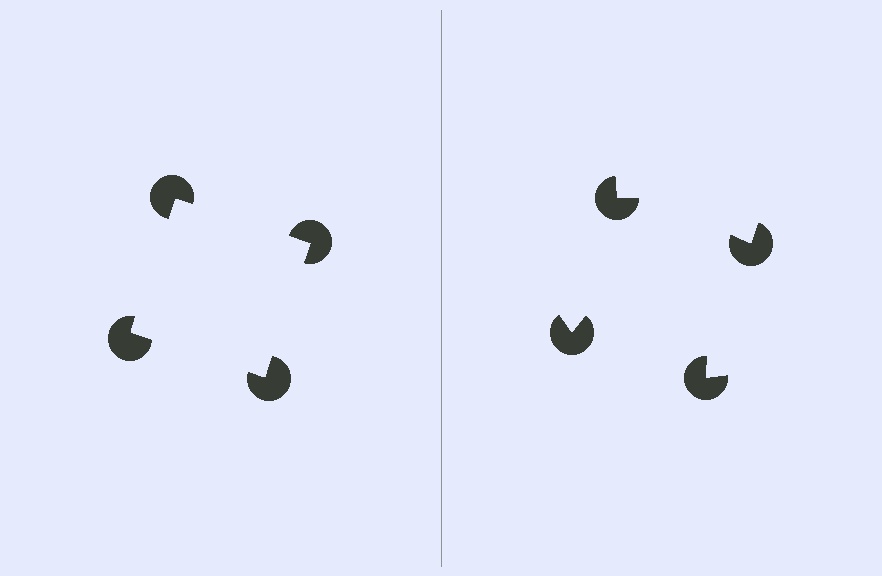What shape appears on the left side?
An illusory square.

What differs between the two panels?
The pac-man discs are positioned identically on both sides; only the wedge orientations differ. On the left they align to a square; on the right they are misaligned.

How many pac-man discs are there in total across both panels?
8 — 4 on each side.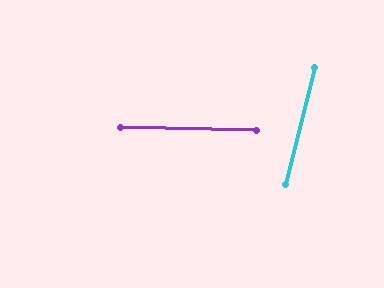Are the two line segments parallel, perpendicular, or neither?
Neither parallel nor perpendicular — they differ by about 77°.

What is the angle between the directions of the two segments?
Approximately 77 degrees.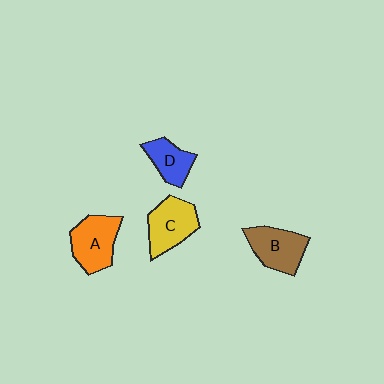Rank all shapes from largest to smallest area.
From largest to smallest: A (orange), C (yellow), B (brown), D (blue).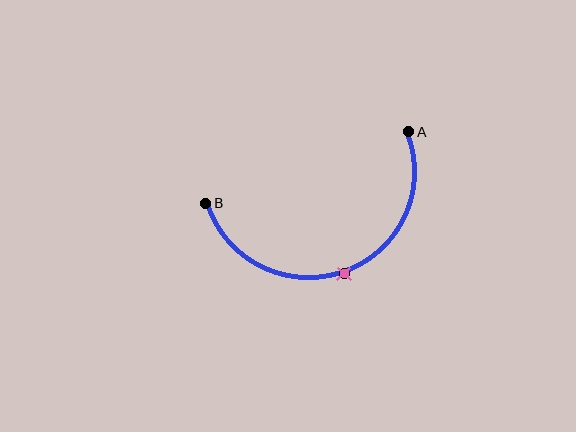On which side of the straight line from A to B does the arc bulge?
The arc bulges below the straight line connecting A and B.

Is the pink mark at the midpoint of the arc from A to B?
Yes. The pink mark lies on the arc at equal arc-length from both A and B — it is the arc midpoint.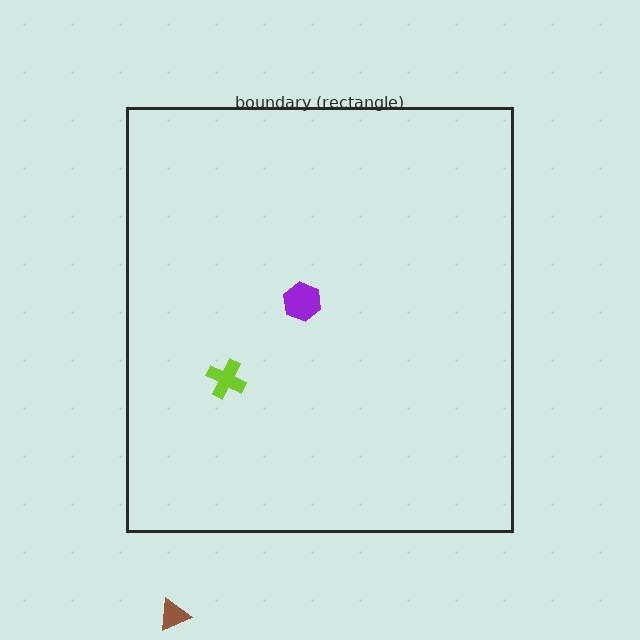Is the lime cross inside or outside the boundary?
Inside.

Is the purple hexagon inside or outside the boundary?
Inside.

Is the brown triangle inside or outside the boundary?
Outside.